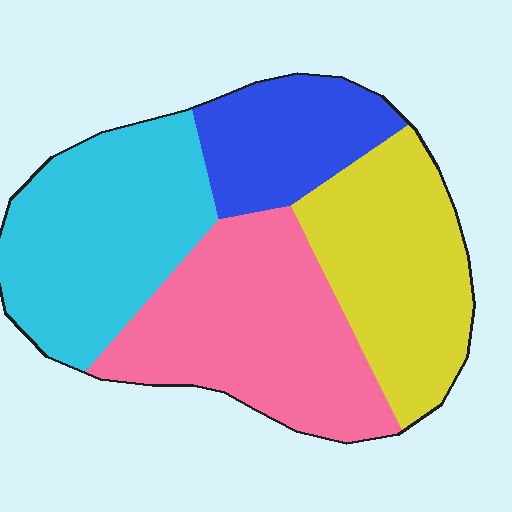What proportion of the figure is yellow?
Yellow takes up about one quarter (1/4) of the figure.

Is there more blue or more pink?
Pink.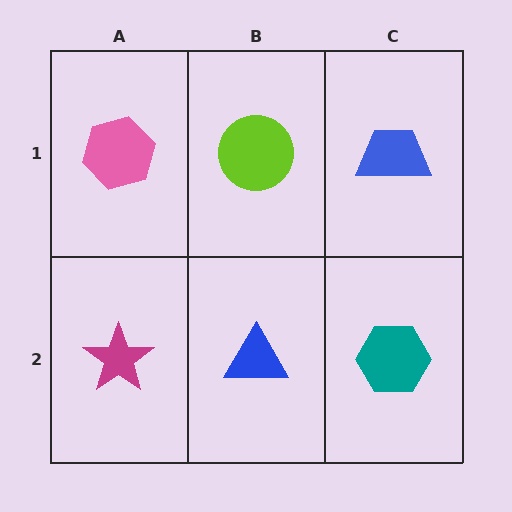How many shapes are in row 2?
3 shapes.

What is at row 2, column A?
A magenta star.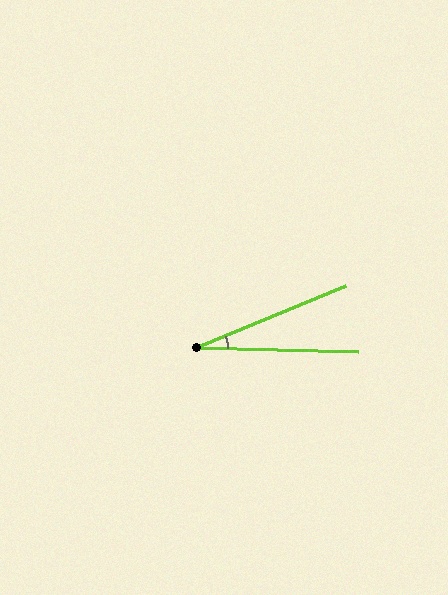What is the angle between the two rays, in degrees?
Approximately 24 degrees.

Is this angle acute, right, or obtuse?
It is acute.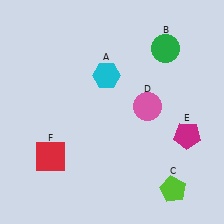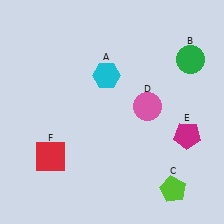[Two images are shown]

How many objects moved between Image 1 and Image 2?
1 object moved between the two images.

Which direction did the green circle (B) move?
The green circle (B) moved right.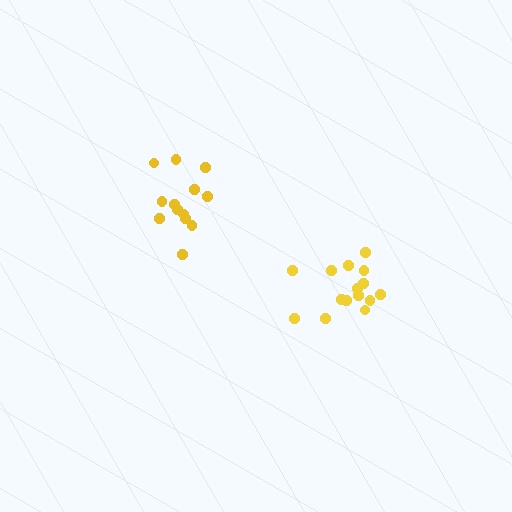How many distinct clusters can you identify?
There are 2 distinct clusters.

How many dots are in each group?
Group 1: 15 dots, Group 2: 13 dots (28 total).